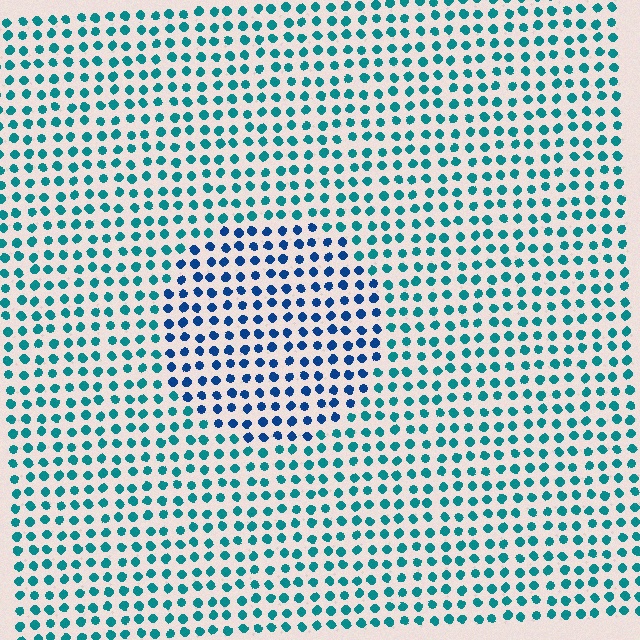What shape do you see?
I see a circle.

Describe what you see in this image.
The image is filled with small teal elements in a uniform arrangement. A circle-shaped region is visible where the elements are tinted to a slightly different hue, forming a subtle color boundary.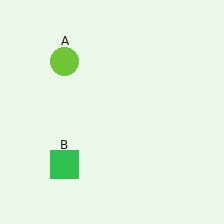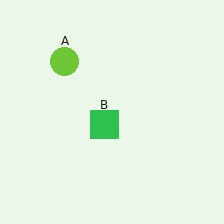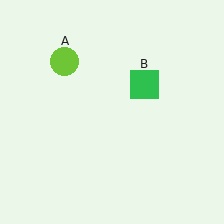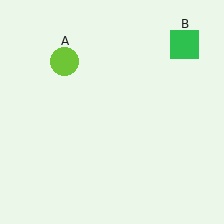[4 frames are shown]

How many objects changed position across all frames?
1 object changed position: green square (object B).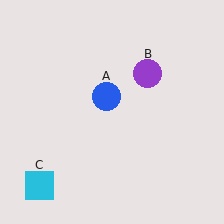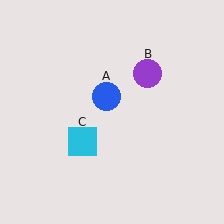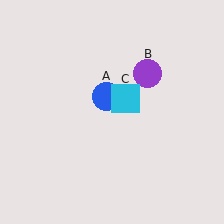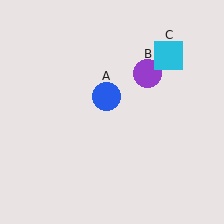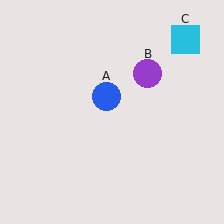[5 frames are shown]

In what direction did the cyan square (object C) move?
The cyan square (object C) moved up and to the right.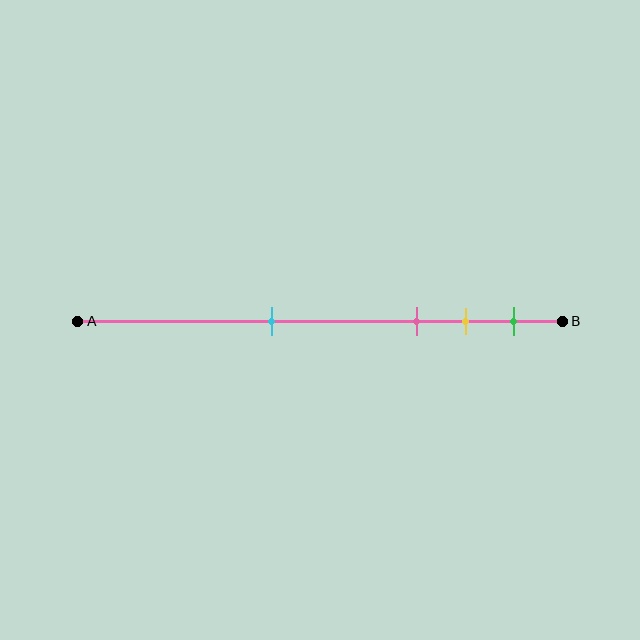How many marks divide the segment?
There are 4 marks dividing the segment.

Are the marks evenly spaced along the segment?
No, the marks are not evenly spaced.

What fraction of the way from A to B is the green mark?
The green mark is approximately 90% (0.9) of the way from A to B.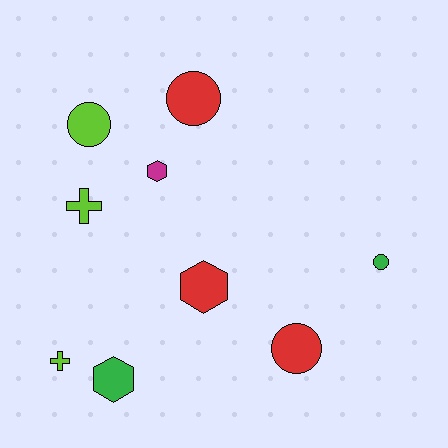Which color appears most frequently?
Lime, with 3 objects.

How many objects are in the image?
There are 9 objects.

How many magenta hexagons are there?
There is 1 magenta hexagon.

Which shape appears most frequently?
Circle, with 4 objects.